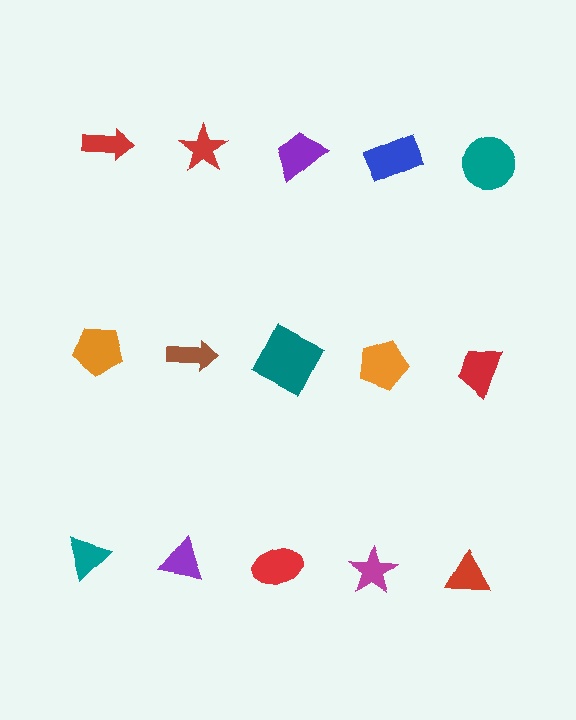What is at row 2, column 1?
An orange pentagon.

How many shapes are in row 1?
5 shapes.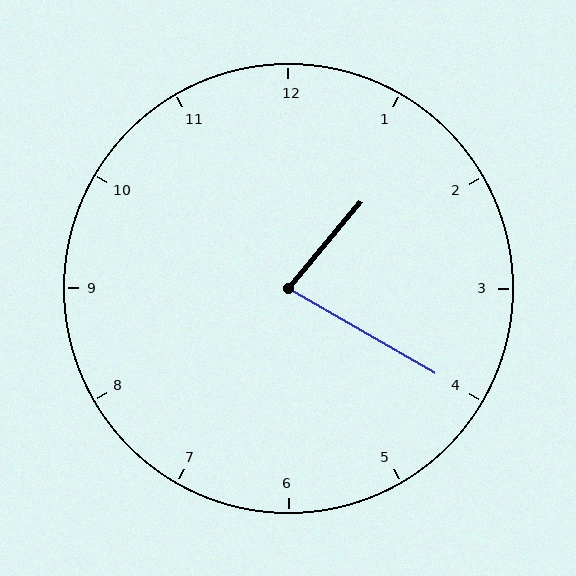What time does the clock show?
1:20.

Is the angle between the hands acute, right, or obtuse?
It is acute.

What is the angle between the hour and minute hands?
Approximately 80 degrees.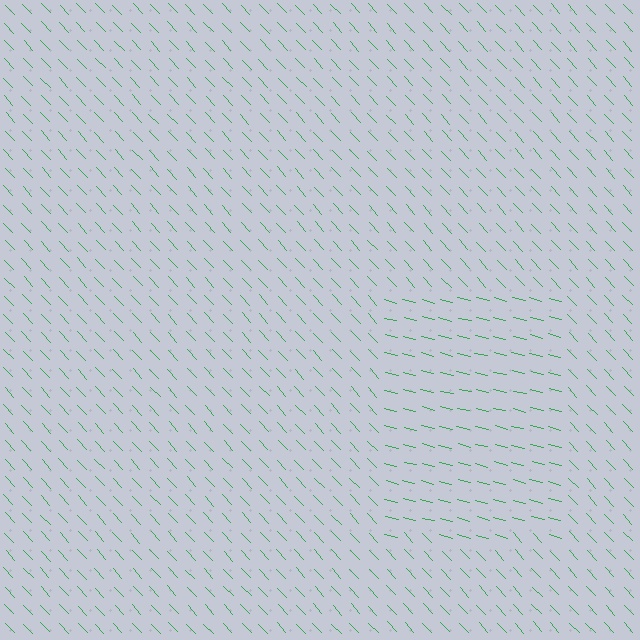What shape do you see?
I see a rectangle.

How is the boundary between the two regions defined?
The boundary is defined purely by a change in line orientation (approximately 33 degrees difference). All lines are the same color and thickness.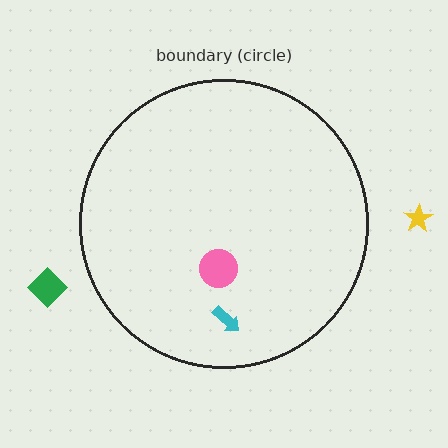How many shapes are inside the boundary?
2 inside, 2 outside.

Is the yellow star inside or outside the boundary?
Outside.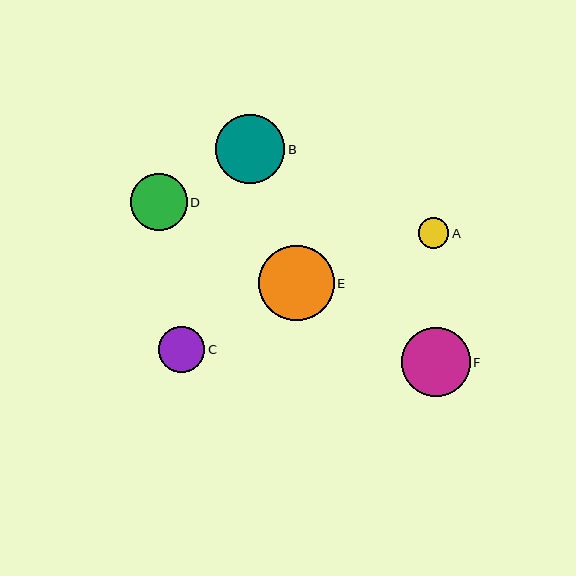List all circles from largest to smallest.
From largest to smallest: E, B, F, D, C, A.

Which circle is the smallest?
Circle A is the smallest with a size of approximately 31 pixels.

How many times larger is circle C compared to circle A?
Circle C is approximately 1.5 times the size of circle A.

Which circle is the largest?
Circle E is the largest with a size of approximately 76 pixels.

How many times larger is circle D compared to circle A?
Circle D is approximately 1.8 times the size of circle A.